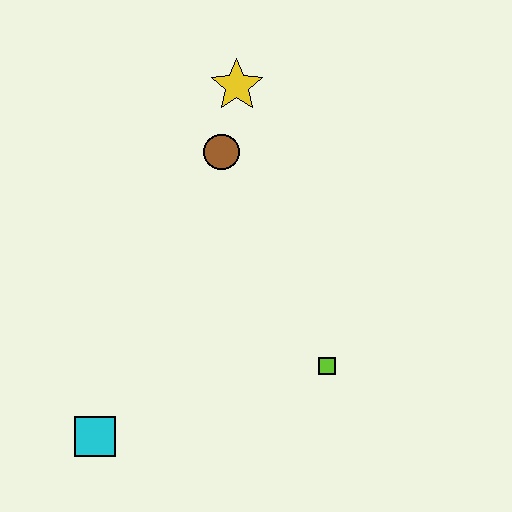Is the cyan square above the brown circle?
No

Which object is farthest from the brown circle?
The cyan square is farthest from the brown circle.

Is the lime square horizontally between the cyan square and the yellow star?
No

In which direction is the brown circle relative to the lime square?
The brown circle is above the lime square.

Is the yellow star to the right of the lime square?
No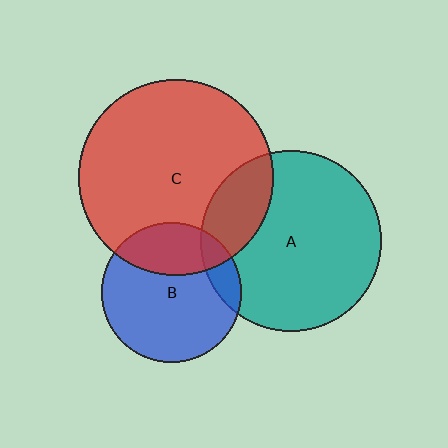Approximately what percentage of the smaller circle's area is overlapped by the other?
Approximately 20%.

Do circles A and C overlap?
Yes.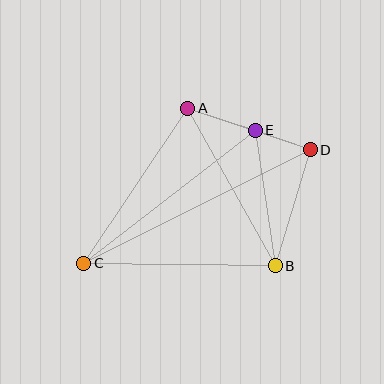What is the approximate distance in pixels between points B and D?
The distance between B and D is approximately 121 pixels.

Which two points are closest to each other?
Points D and E are closest to each other.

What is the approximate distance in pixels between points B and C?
The distance between B and C is approximately 192 pixels.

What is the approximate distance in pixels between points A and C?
The distance between A and C is approximately 187 pixels.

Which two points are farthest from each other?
Points C and D are farthest from each other.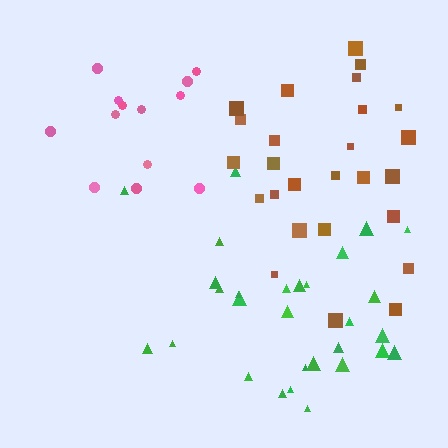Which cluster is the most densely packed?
Green.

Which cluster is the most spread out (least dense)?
Pink.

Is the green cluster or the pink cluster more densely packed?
Green.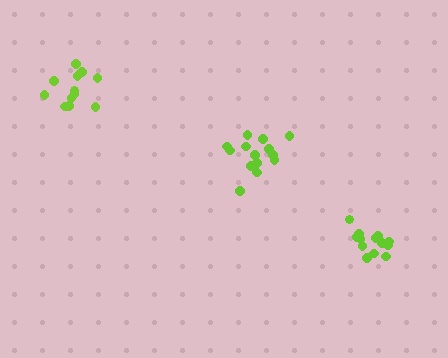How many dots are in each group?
Group 1: 14 dots, Group 2: 12 dots, Group 3: 14 dots (40 total).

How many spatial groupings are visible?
There are 3 spatial groupings.